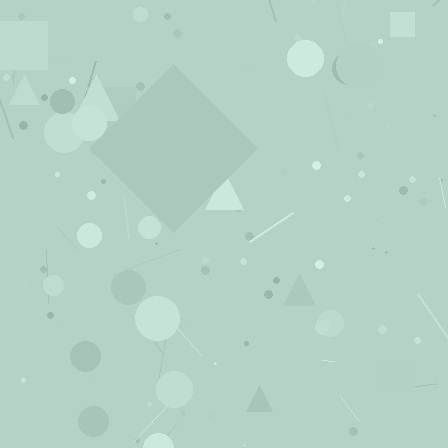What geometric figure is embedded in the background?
A diamond is embedded in the background.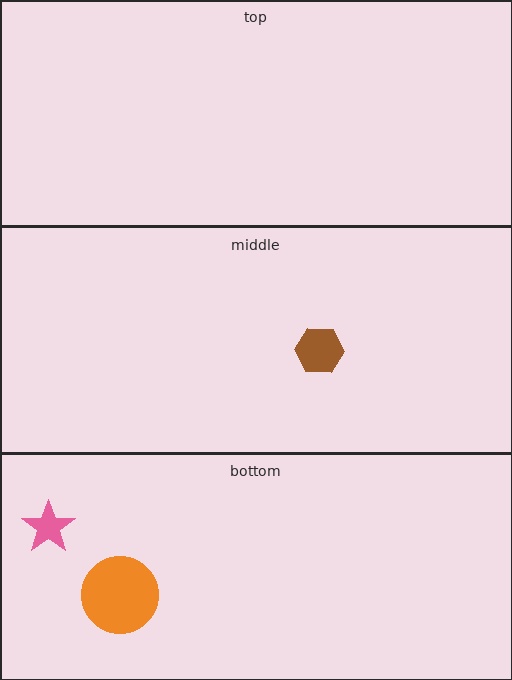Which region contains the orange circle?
The bottom region.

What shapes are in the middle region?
The brown hexagon.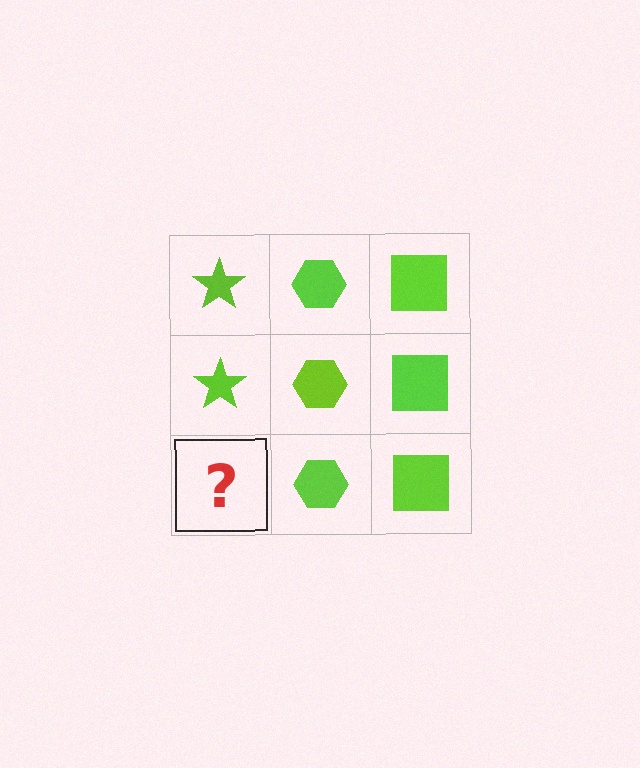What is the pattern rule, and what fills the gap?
The rule is that each column has a consistent shape. The gap should be filled with a lime star.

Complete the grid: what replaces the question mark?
The question mark should be replaced with a lime star.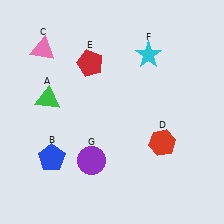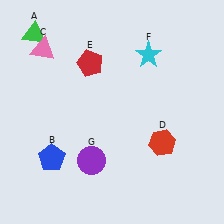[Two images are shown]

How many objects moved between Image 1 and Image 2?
1 object moved between the two images.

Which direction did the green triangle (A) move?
The green triangle (A) moved up.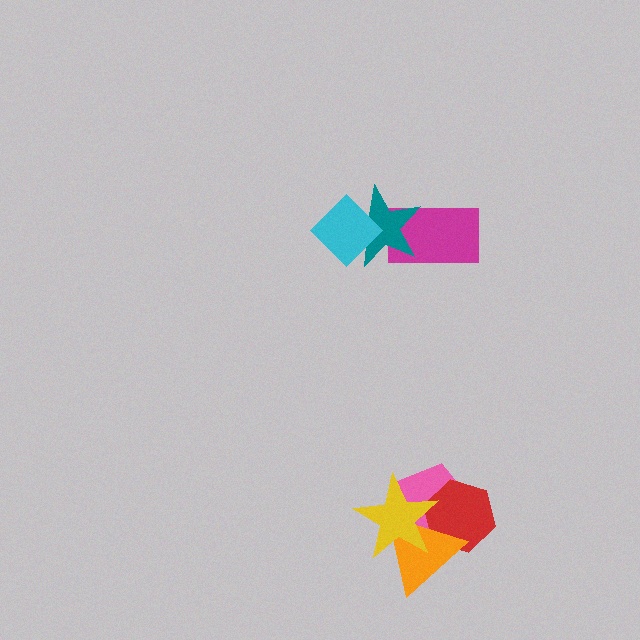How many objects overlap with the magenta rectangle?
1 object overlaps with the magenta rectangle.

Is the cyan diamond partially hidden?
No, no other shape covers it.